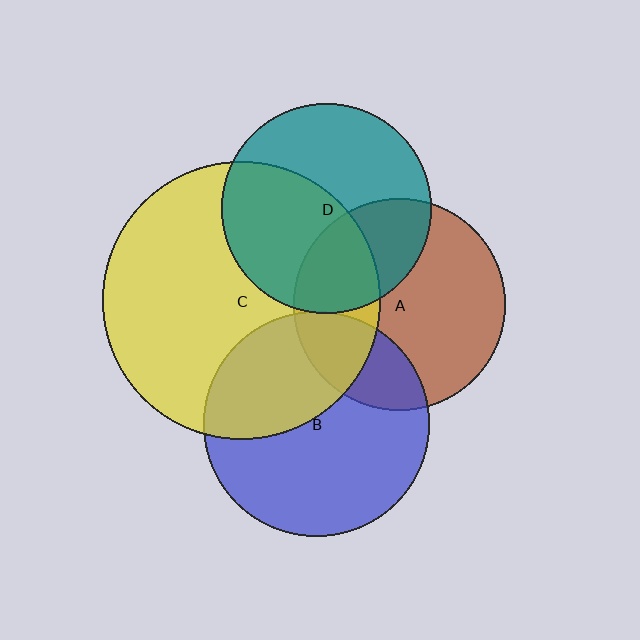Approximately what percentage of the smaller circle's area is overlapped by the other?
Approximately 50%.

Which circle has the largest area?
Circle C (yellow).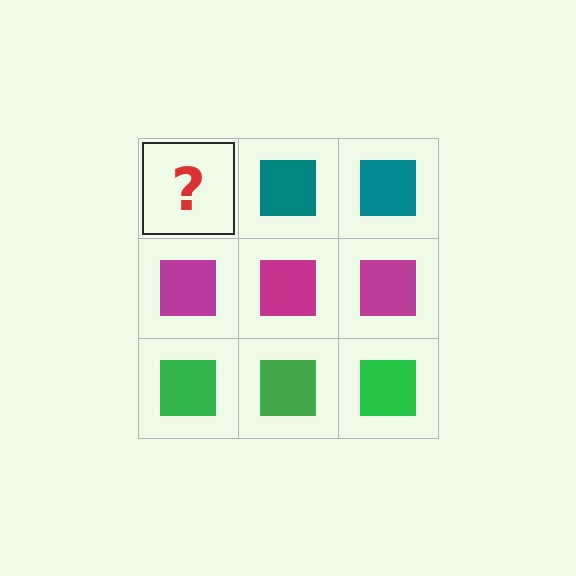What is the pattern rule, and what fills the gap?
The rule is that each row has a consistent color. The gap should be filled with a teal square.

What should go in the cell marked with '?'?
The missing cell should contain a teal square.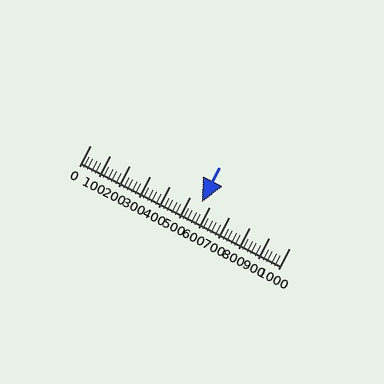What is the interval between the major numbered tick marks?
The major tick marks are spaced 100 units apart.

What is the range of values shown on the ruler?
The ruler shows values from 0 to 1000.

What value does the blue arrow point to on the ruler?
The blue arrow points to approximately 560.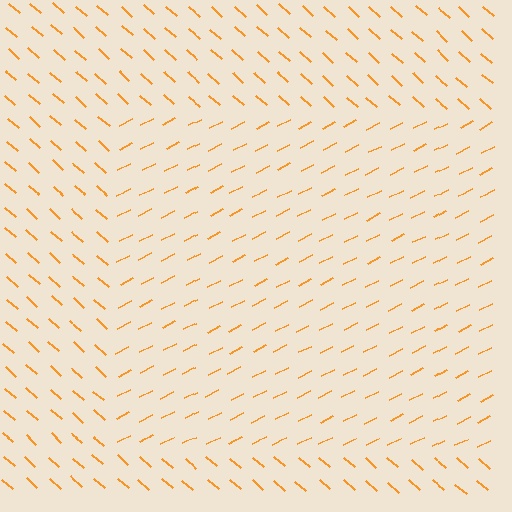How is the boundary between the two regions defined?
The boundary is defined purely by a change in line orientation (approximately 69 degrees difference). All lines are the same color and thickness.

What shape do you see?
I see a rectangle.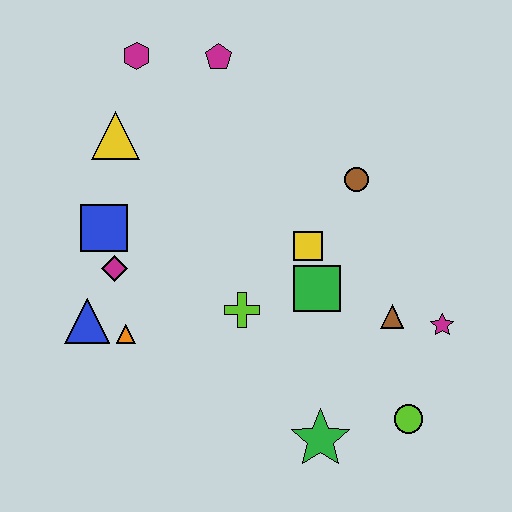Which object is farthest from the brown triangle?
The magenta hexagon is farthest from the brown triangle.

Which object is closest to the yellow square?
The green square is closest to the yellow square.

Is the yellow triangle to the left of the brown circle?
Yes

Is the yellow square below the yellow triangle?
Yes